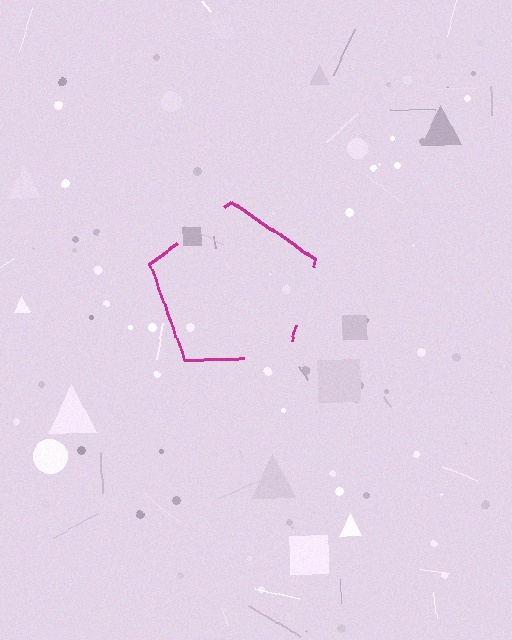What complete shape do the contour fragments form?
The contour fragments form a pentagon.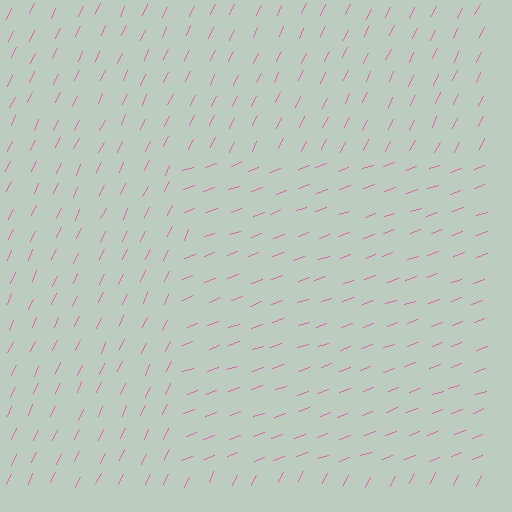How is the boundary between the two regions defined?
The boundary is defined purely by a change in line orientation (approximately 45 degrees difference). All lines are the same color and thickness.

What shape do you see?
I see a rectangle.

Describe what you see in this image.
The image is filled with small pink line segments. A rectangle region in the image has lines oriented differently from the surrounding lines, creating a visible texture boundary.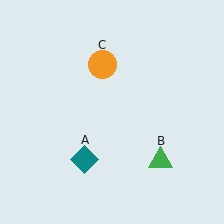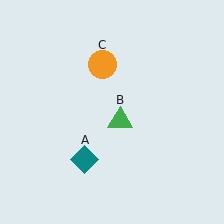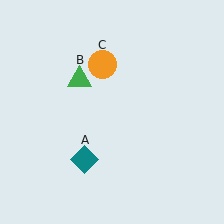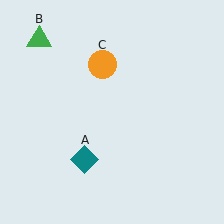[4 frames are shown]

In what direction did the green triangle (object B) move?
The green triangle (object B) moved up and to the left.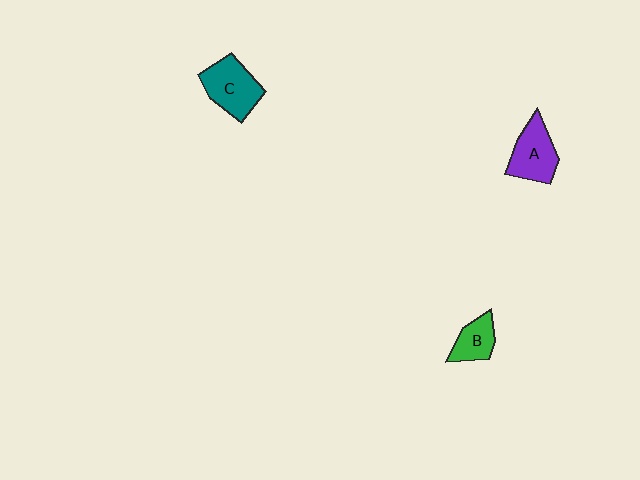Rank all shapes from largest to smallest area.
From largest to smallest: C (teal), A (purple), B (green).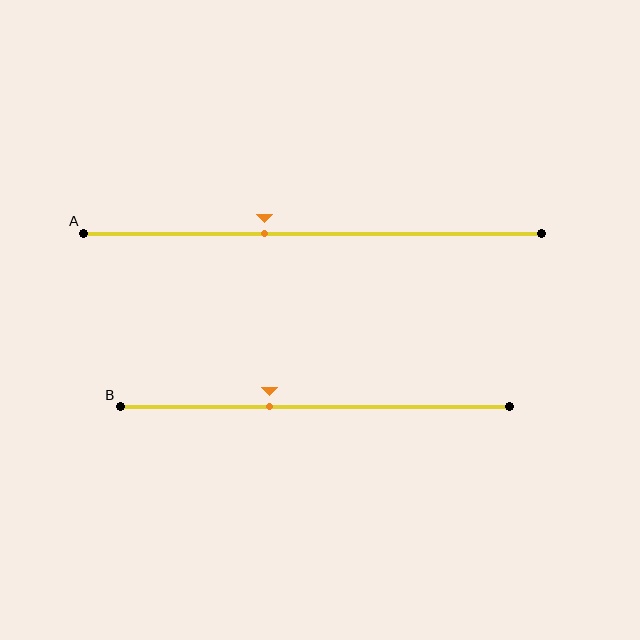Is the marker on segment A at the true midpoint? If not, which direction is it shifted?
No, the marker on segment A is shifted to the left by about 11% of the segment length.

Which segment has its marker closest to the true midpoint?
Segment A has its marker closest to the true midpoint.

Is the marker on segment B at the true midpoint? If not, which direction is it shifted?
No, the marker on segment B is shifted to the left by about 12% of the segment length.